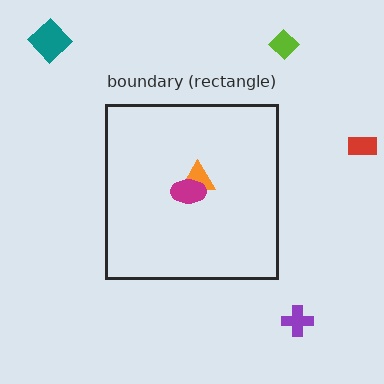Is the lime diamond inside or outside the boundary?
Outside.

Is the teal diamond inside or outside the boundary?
Outside.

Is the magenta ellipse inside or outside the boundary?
Inside.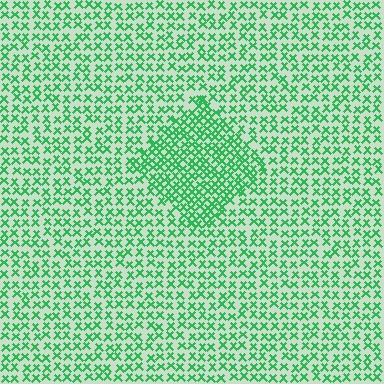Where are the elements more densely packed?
The elements are more densely packed inside the diamond boundary.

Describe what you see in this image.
The image contains small green elements arranged at two different densities. A diamond-shaped region is visible where the elements are more densely packed than the surrounding area.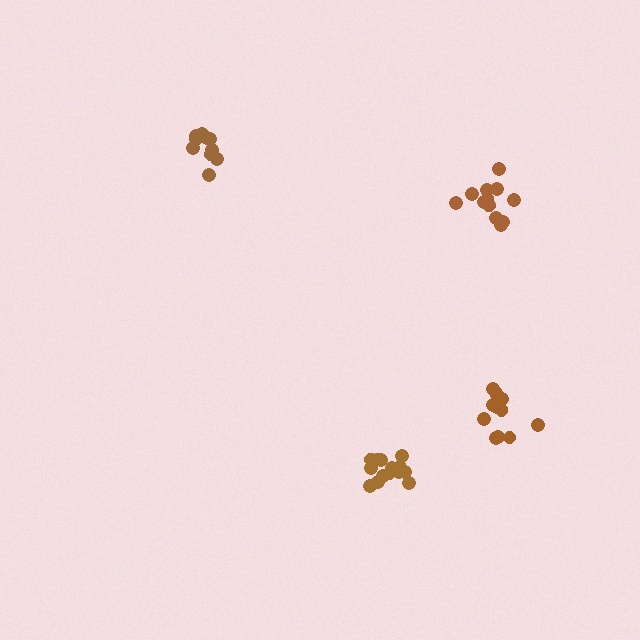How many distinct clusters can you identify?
There are 4 distinct clusters.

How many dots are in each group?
Group 1: 14 dots, Group 2: 14 dots, Group 3: 10 dots, Group 4: 12 dots (50 total).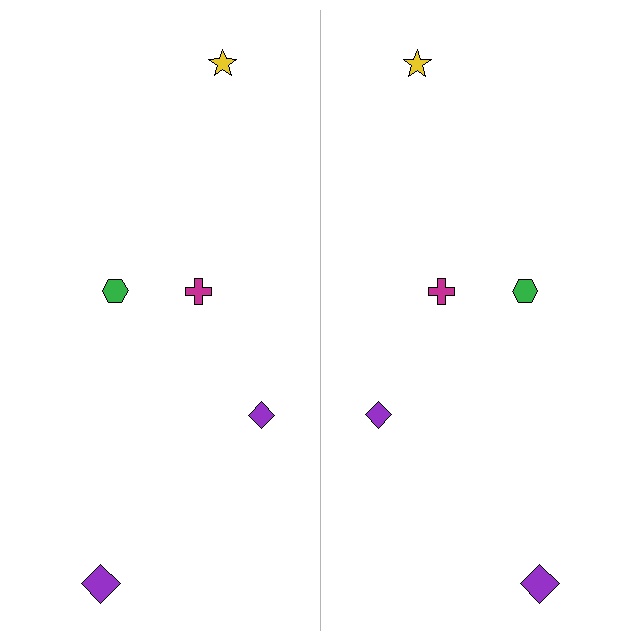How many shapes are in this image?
There are 10 shapes in this image.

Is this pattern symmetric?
Yes, this pattern has bilateral (reflection) symmetry.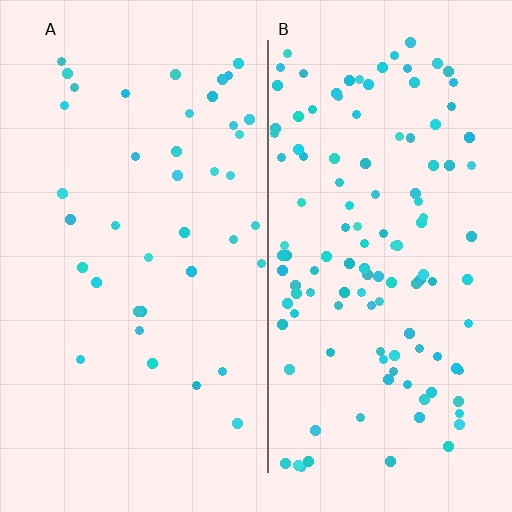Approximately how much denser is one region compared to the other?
Approximately 3.1× — region B over region A.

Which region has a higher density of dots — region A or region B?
B (the right).